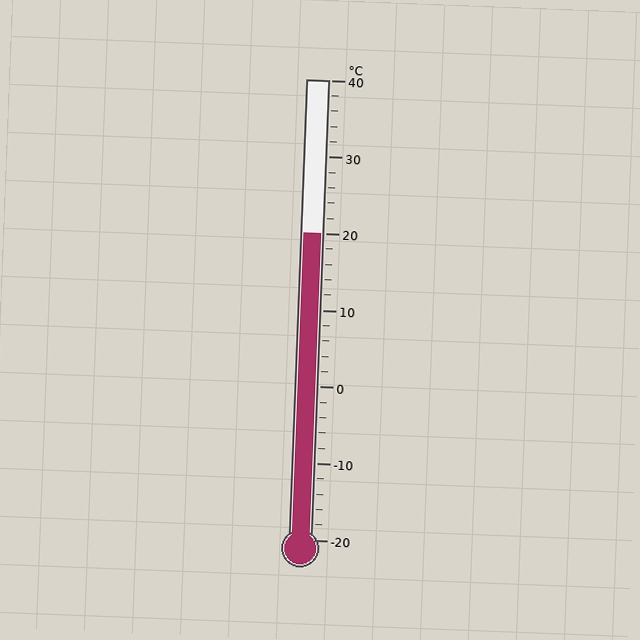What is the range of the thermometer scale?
The thermometer scale ranges from -20°C to 40°C.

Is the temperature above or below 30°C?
The temperature is below 30°C.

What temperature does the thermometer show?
The thermometer shows approximately 20°C.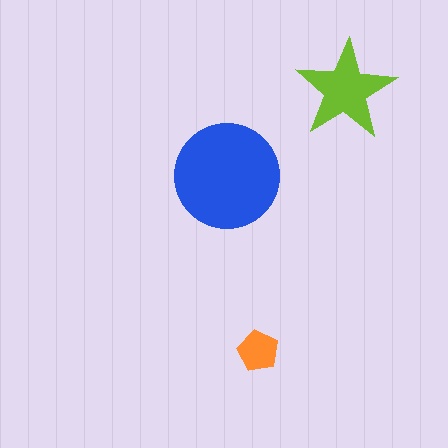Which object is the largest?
The blue circle.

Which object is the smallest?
The orange pentagon.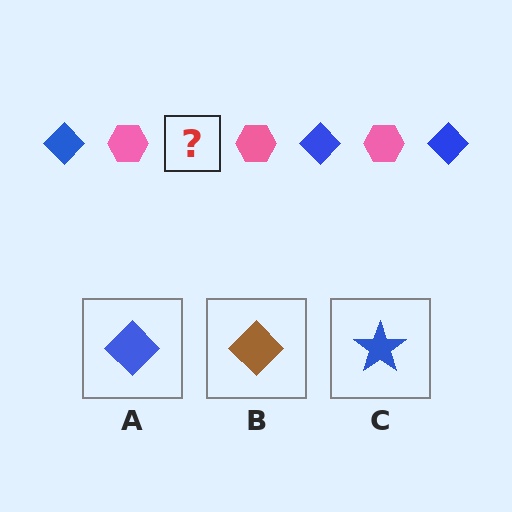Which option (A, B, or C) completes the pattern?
A.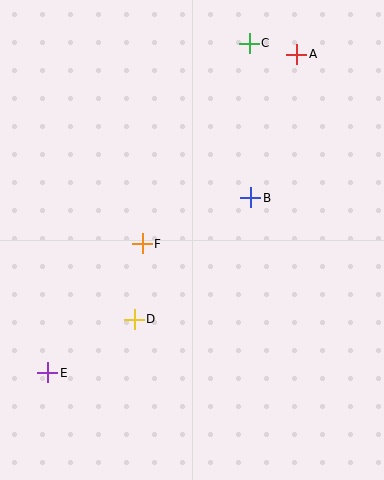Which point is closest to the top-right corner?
Point A is closest to the top-right corner.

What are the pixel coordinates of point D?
Point D is at (134, 319).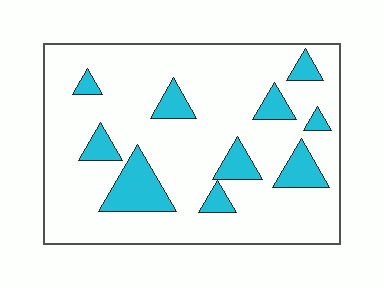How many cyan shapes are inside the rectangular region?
10.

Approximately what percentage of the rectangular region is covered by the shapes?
Approximately 15%.